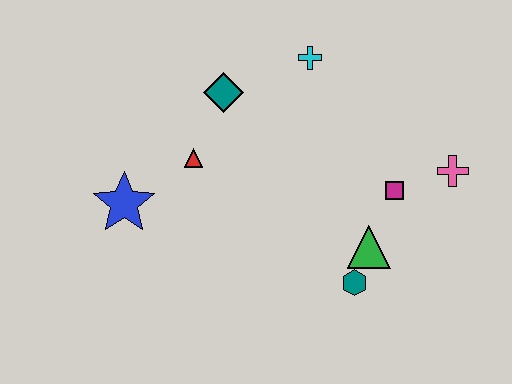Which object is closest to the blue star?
The red triangle is closest to the blue star.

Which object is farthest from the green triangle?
The blue star is farthest from the green triangle.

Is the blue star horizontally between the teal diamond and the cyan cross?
No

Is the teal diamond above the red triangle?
Yes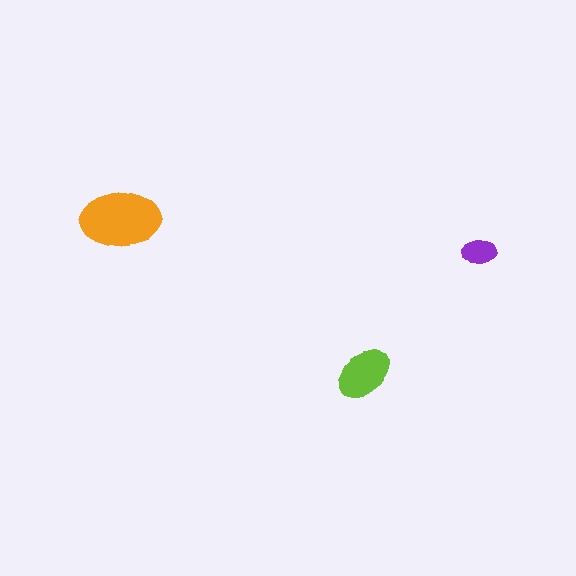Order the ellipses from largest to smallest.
the orange one, the lime one, the purple one.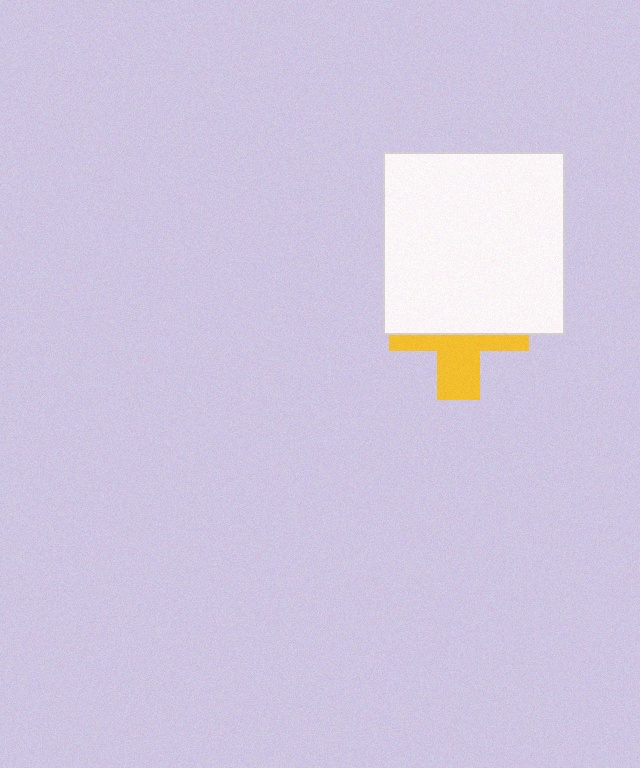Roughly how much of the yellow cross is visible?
A small part of it is visible (roughly 42%).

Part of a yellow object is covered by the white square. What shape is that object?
It is a cross.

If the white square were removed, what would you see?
You would see the complete yellow cross.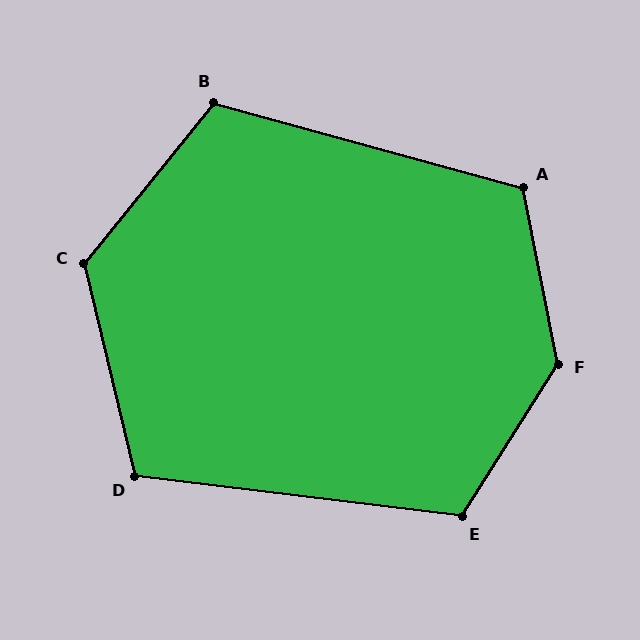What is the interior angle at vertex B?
Approximately 113 degrees (obtuse).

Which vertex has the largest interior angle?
F, at approximately 136 degrees.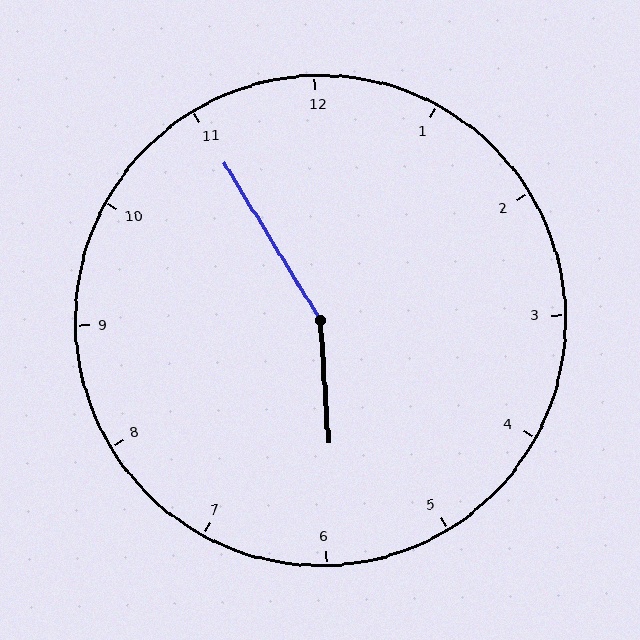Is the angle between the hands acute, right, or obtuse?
It is obtuse.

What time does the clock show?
5:55.